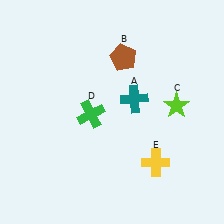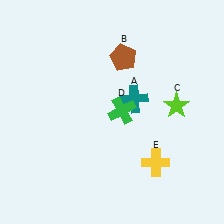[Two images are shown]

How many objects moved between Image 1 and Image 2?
1 object moved between the two images.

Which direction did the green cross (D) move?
The green cross (D) moved right.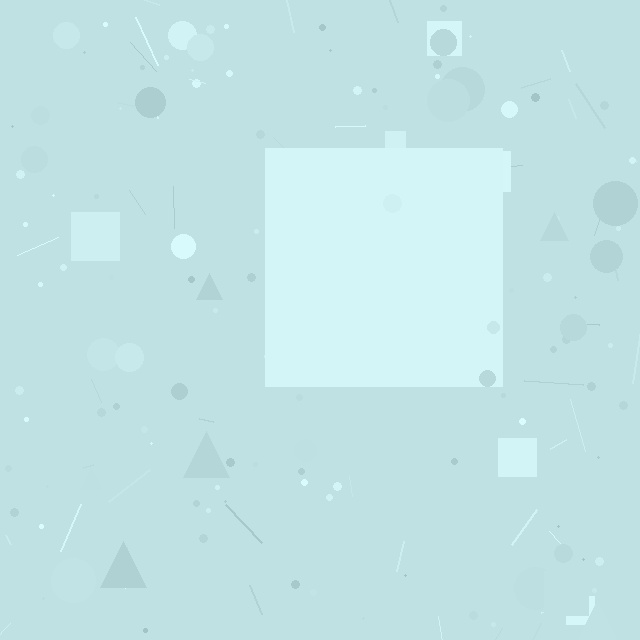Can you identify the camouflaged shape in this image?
The camouflaged shape is a square.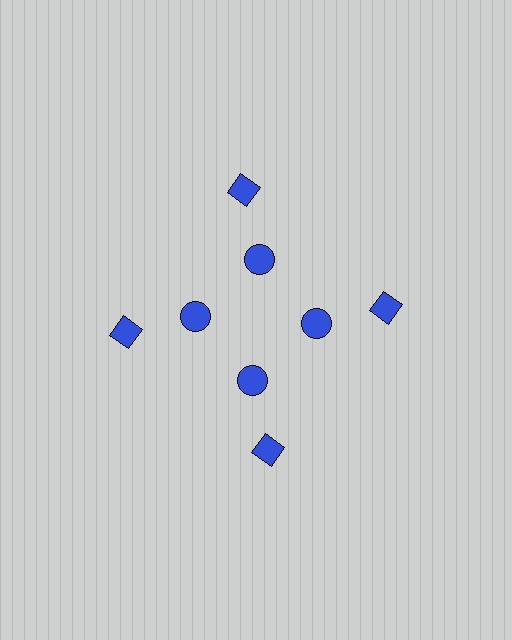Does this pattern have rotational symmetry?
Yes, this pattern has 4-fold rotational symmetry. It looks the same after rotating 90 degrees around the center.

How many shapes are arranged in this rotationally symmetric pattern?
There are 8 shapes, arranged in 4 groups of 2.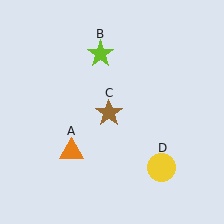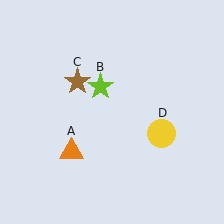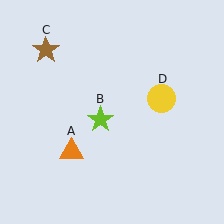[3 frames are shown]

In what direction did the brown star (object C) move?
The brown star (object C) moved up and to the left.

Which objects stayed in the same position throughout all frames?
Orange triangle (object A) remained stationary.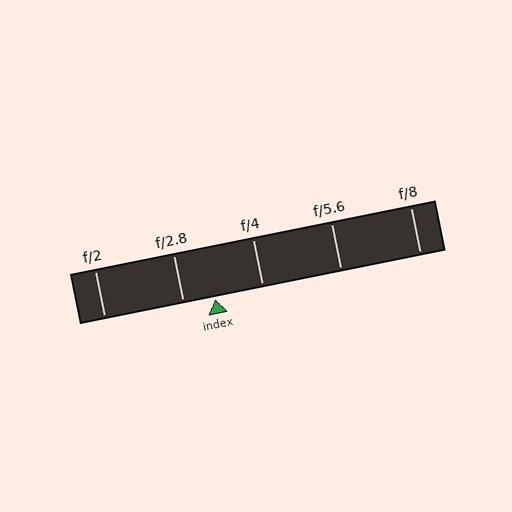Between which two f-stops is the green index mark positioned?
The index mark is between f/2.8 and f/4.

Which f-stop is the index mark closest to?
The index mark is closest to f/2.8.